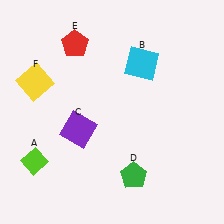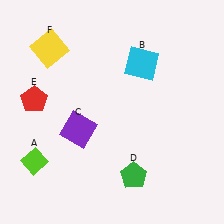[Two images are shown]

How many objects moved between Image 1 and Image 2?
2 objects moved between the two images.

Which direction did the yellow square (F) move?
The yellow square (F) moved up.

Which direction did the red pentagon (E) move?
The red pentagon (E) moved down.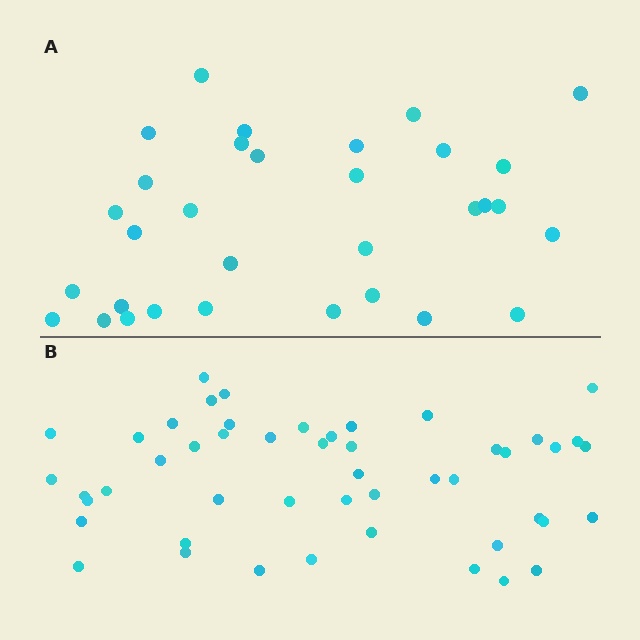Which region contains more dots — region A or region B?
Region B (the bottom region) has more dots.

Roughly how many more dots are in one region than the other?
Region B has approximately 15 more dots than region A.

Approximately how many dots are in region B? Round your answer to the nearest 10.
About 50 dots. (The exact count is 49, which rounds to 50.)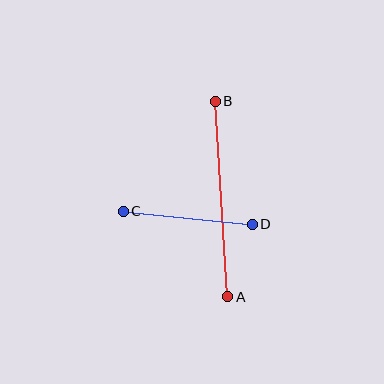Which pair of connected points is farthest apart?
Points A and B are farthest apart.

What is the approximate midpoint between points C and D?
The midpoint is at approximately (188, 218) pixels.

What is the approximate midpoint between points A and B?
The midpoint is at approximately (221, 199) pixels.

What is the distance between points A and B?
The distance is approximately 196 pixels.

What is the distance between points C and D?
The distance is approximately 130 pixels.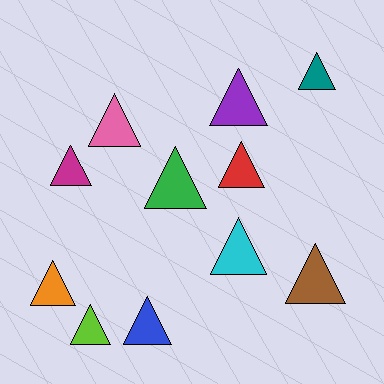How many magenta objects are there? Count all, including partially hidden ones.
There is 1 magenta object.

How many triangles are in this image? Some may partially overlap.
There are 11 triangles.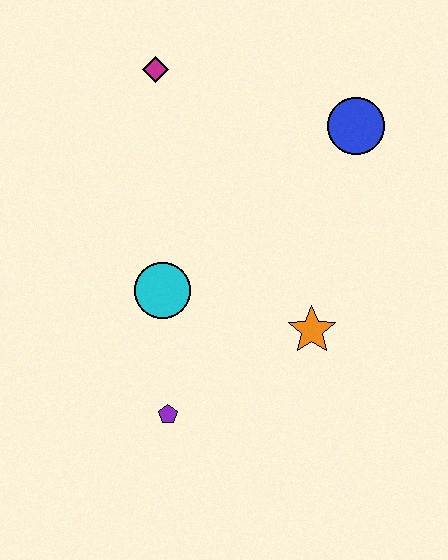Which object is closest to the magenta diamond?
The blue circle is closest to the magenta diamond.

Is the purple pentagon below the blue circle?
Yes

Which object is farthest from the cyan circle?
The blue circle is farthest from the cyan circle.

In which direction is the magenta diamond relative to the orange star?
The magenta diamond is above the orange star.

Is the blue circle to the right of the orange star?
Yes